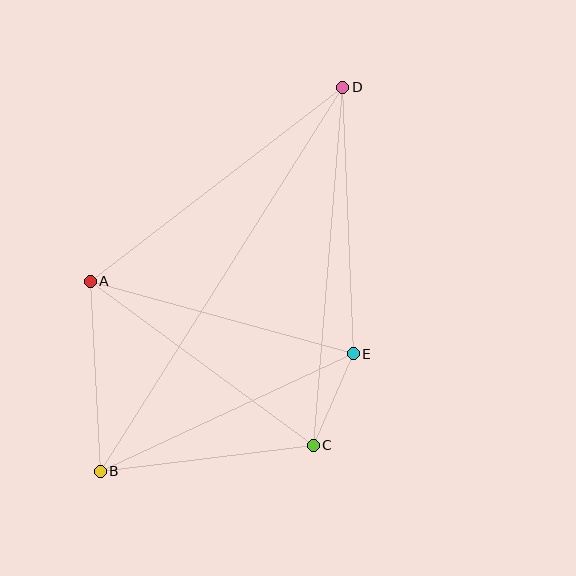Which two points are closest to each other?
Points C and E are closest to each other.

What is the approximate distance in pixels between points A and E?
The distance between A and E is approximately 273 pixels.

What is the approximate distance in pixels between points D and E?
The distance between D and E is approximately 267 pixels.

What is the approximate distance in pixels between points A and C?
The distance between A and C is approximately 277 pixels.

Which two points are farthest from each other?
Points B and D are farthest from each other.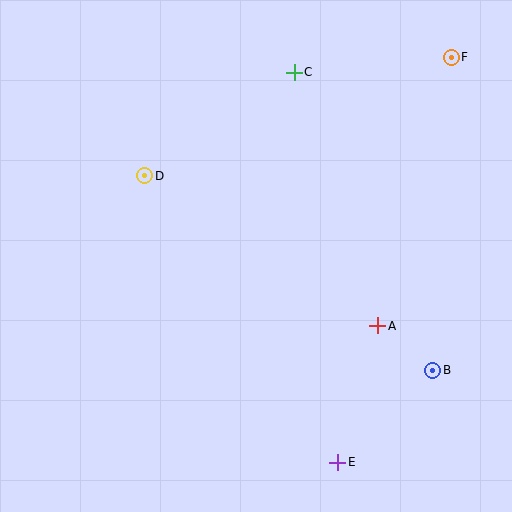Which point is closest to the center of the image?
Point D at (145, 176) is closest to the center.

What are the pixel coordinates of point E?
Point E is at (338, 462).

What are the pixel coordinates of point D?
Point D is at (145, 176).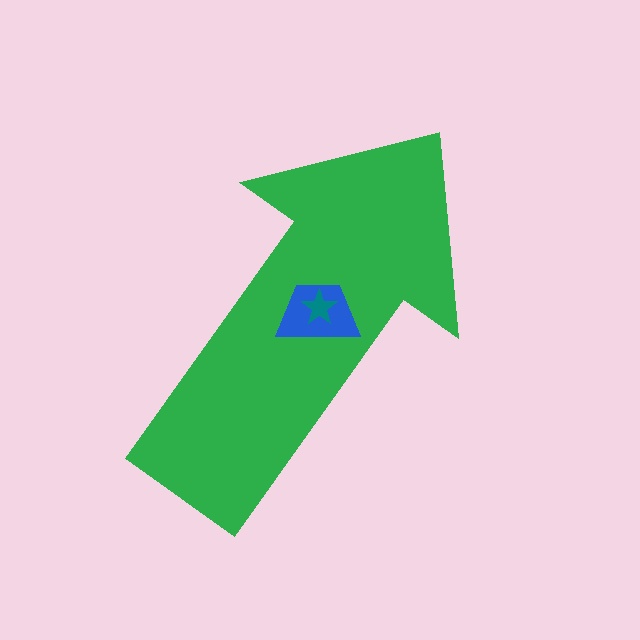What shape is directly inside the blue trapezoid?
The teal star.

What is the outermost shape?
The green arrow.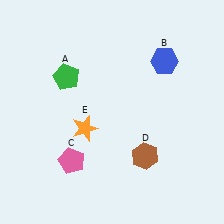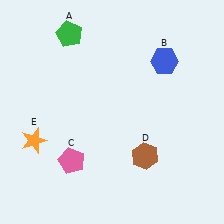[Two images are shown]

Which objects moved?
The objects that moved are: the green pentagon (A), the orange star (E).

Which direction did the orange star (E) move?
The orange star (E) moved left.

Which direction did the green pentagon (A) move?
The green pentagon (A) moved up.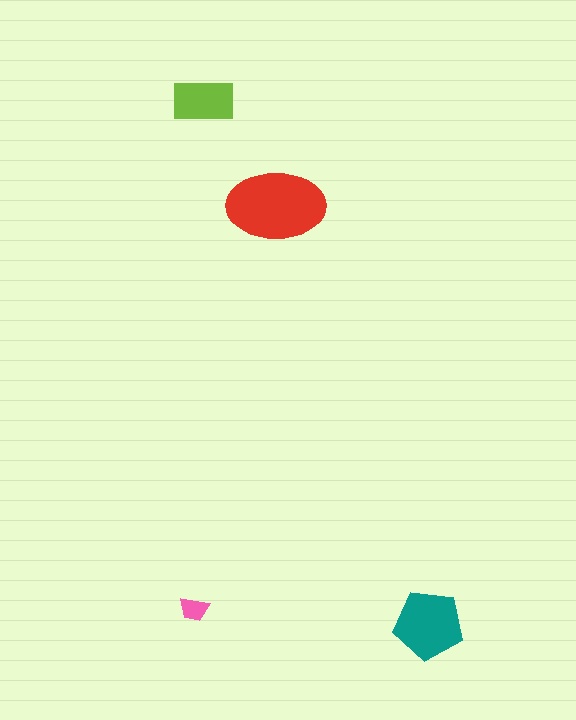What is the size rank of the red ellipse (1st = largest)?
1st.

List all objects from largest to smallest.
The red ellipse, the teal pentagon, the lime rectangle, the pink trapezoid.